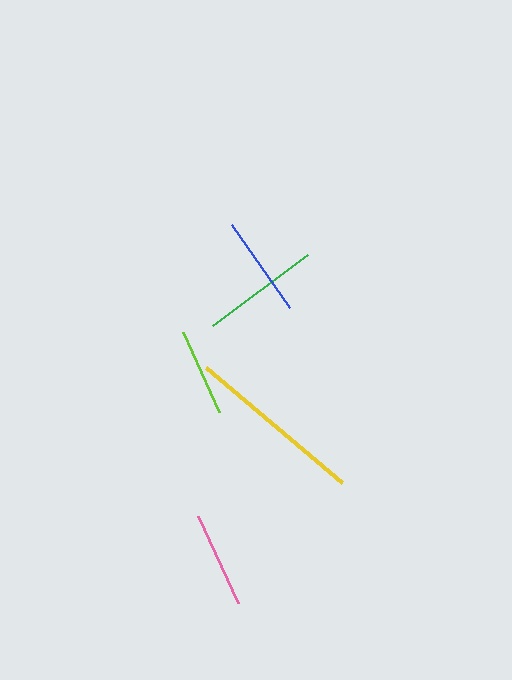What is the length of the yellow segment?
The yellow segment is approximately 178 pixels long.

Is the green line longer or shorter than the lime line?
The green line is longer than the lime line.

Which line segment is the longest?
The yellow line is the longest at approximately 178 pixels.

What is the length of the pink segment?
The pink segment is approximately 96 pixels long.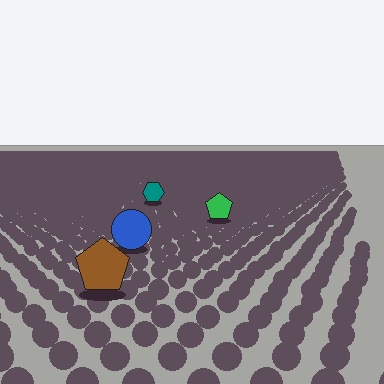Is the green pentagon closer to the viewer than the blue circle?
No. The blue circle is closer — you can tell from the texture gradient: the ground texture is coarser near it.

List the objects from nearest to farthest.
From nearest to farthest: the brown pentagon, the blue circle, the green pentagon, the teal hexagon.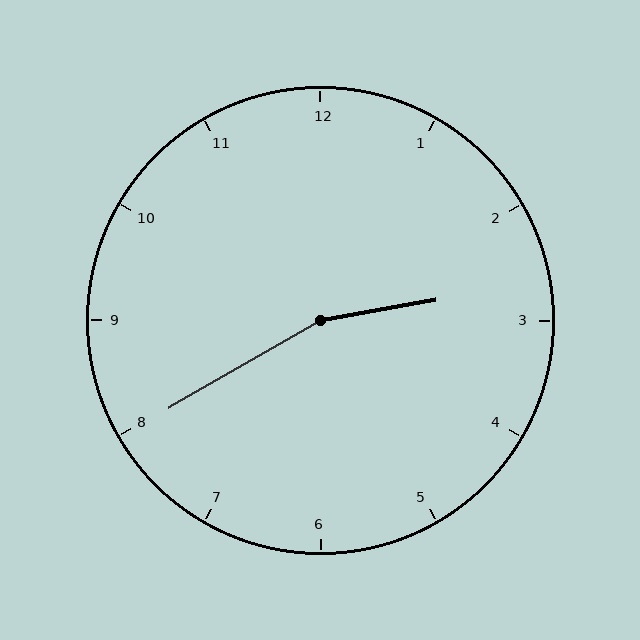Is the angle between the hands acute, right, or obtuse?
It is obtuse.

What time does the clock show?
2:40.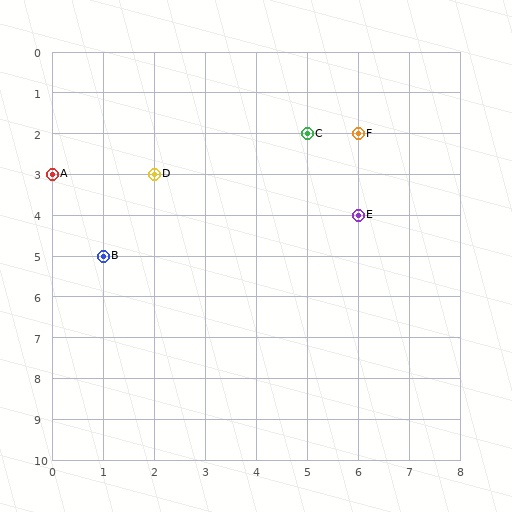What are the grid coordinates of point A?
Point A is at grid coordinates (0, 3).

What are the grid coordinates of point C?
Point C is at grid coordinates (5, 2).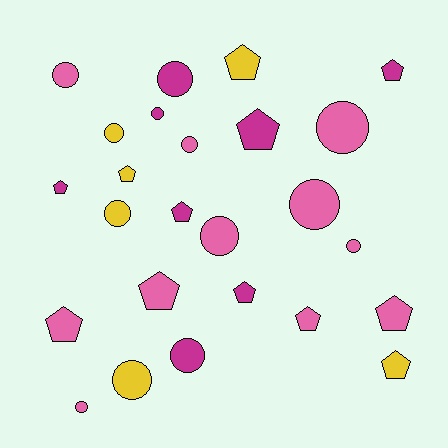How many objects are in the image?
There are 25 objects.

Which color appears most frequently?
Pink, with 11 objects.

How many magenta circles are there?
There are 3 magenta circles.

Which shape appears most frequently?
Circle, with 13 objects.